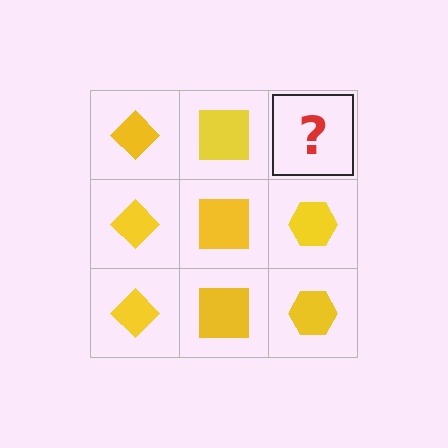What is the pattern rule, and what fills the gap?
The rule is that each column has a consistent shape. The gap should be filled with a yellow hexagon.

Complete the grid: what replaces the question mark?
The question mark should be replaced with a yellow hexagon.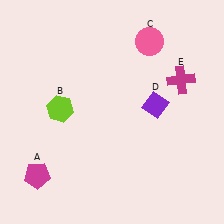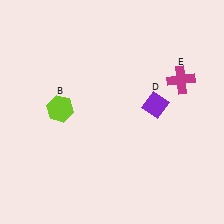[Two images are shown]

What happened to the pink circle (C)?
The pink circle (C) was removed in Image 2. It was in the top-right area of Image 1.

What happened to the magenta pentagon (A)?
The magenta pentagon (A) was removed in Image 2. It was in the bottom-left area of Image 1.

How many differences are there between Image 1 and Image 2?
There are 2 differences between the two images.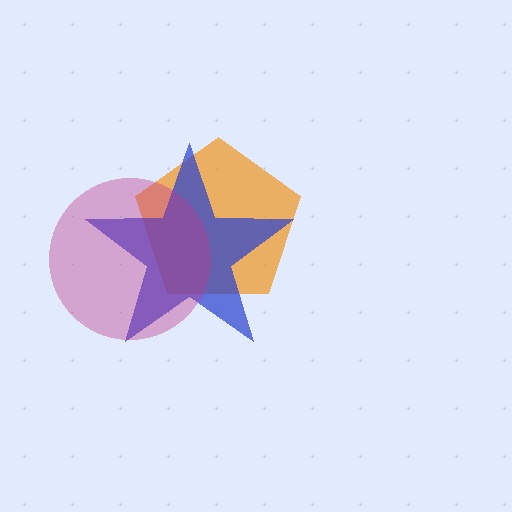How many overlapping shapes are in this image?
There are 3 overlapping shapes in the image.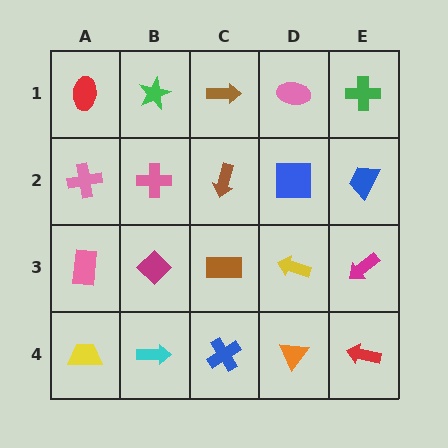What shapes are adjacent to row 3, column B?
A pink cross (row 2, column B), a cyan arrow (row 4, column B), a pink rectangle (row 3, column A), a brown rectangle (row 3, column C).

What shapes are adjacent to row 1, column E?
A blue trapezoid (row 2, column E), a pink ellipse (row 1, column D).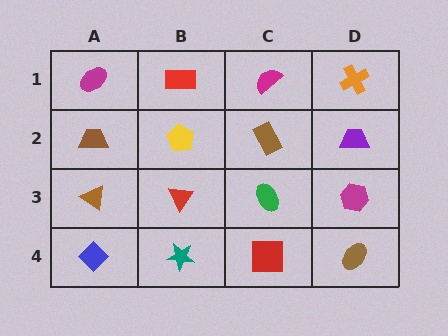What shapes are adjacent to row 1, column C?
A brown rectangle (row 2, column C), a red rectangle (row 1, column B), an orange cross (row 1, column D).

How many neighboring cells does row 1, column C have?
3.